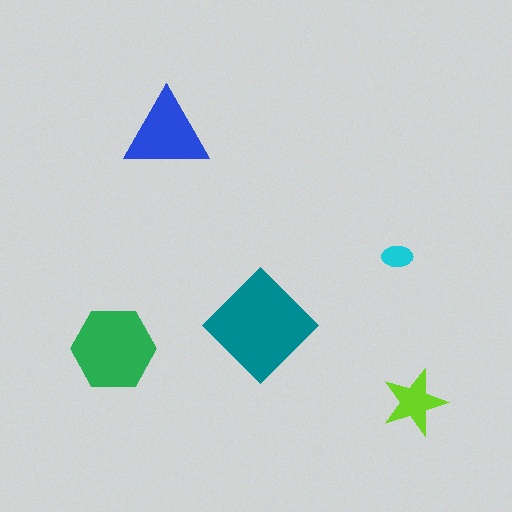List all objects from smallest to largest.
The cyan ellipse, the lime star, the blue triangle, the green hexagon, the teal diamond.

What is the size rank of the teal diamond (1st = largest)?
1st.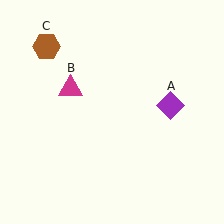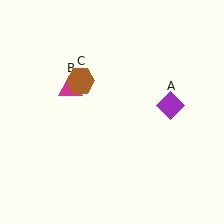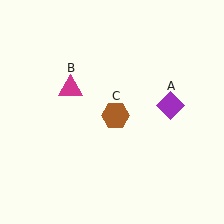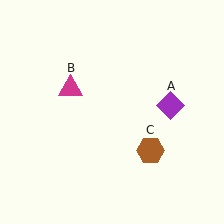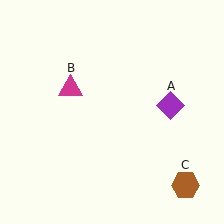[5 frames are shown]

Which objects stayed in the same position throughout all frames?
Purple diamond (object A) and magenta triangle (object B) remained stationary.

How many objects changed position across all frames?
1 object changed position: brown hexagon (object C).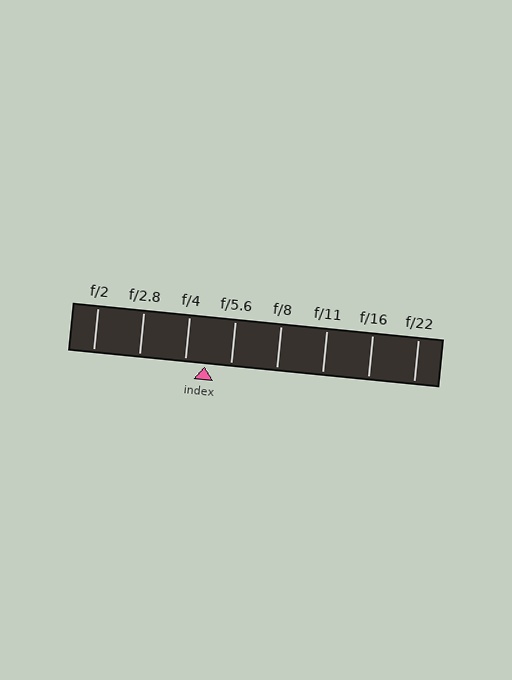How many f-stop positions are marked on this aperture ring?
There are 8 f-stop positions marked.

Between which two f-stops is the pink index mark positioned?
The index mark is between f/4 and f/5.6.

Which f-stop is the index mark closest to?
The index mark is closest to f/4.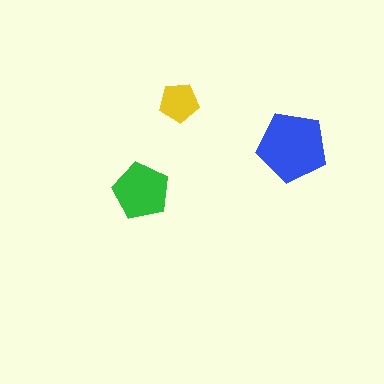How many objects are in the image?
There are 3 objects in the image.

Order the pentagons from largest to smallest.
the blue one, the green one, the yellow one.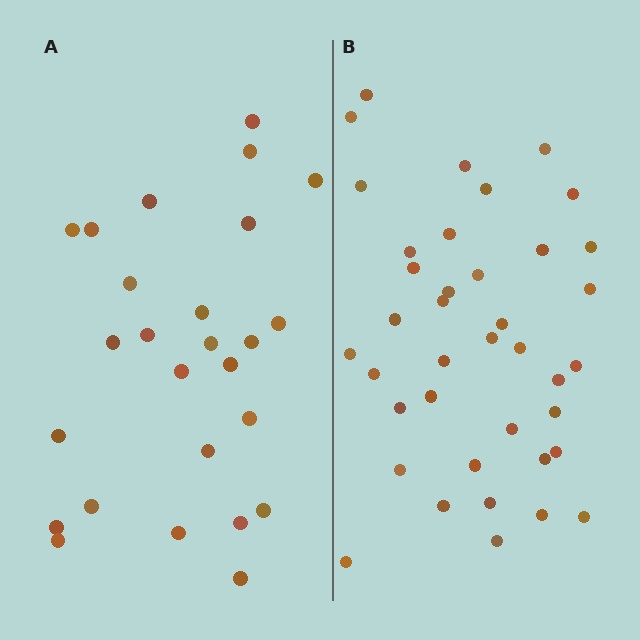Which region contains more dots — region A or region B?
Region B (the right region) has more dots.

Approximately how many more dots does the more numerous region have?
Region B has approximately 15 more dots than region A.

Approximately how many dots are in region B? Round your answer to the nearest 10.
About 40 dots. (The exact count is 39, which rounds to 40.)